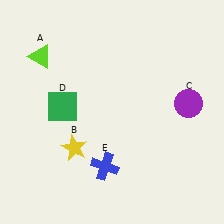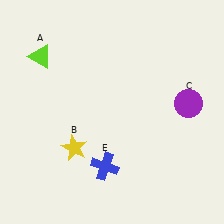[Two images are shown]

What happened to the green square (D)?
The green square (D) was removed in Image 2. It was in the top-left area of Image 1.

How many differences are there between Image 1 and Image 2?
There is 1 difference between the two images.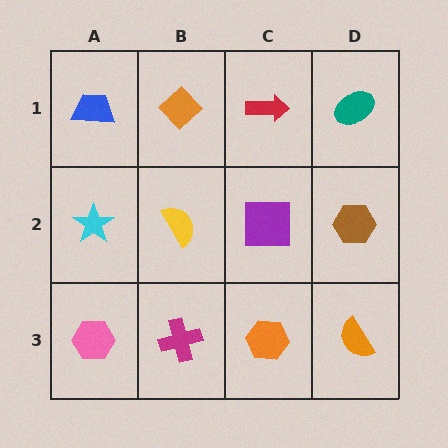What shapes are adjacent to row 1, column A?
A cyan star (row 2, column A), an orange diamond (row 1, column B).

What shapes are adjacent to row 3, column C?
A purple square (row 2, column C), a magenta cross (row 3, column B), an orange semicircle (row 3, column D).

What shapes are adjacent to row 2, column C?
A red arrow (row 1, column C), an orange hexagon (row 3, column C), a yellow semicircle (row 2, column B), a brown hexagon (row 2, column D).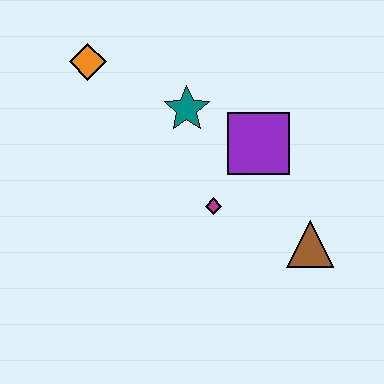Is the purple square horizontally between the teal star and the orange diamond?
No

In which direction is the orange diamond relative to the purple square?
The orange diamond is to the left of the purple square.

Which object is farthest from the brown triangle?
The orange diamond is farthest from the brown triangle.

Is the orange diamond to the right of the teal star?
No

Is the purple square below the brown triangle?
No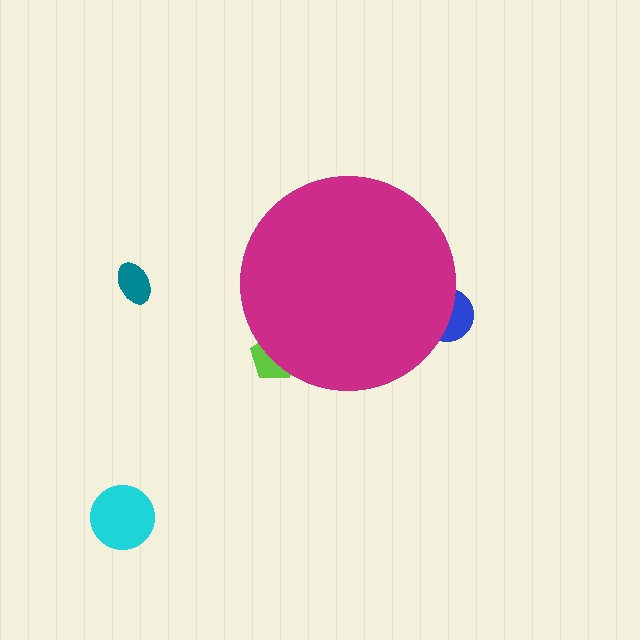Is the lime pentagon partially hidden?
Yes, the lime pentagon is partially hidden behind the magenta circle.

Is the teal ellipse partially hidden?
No, the teal ellipse is fully visible.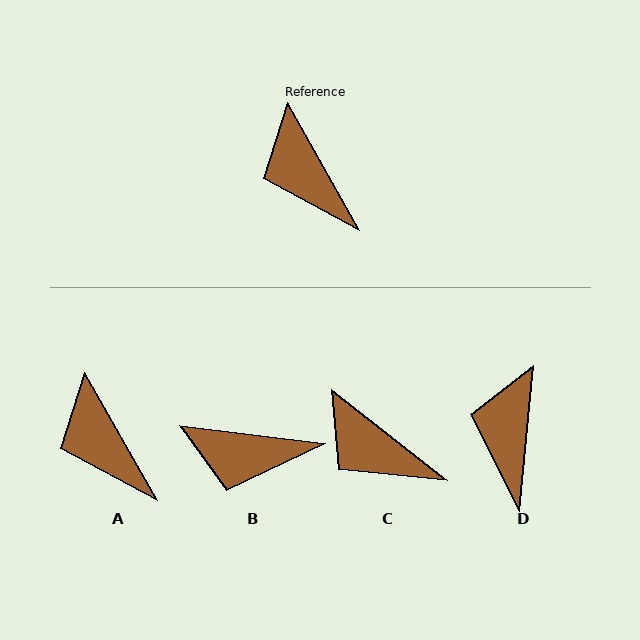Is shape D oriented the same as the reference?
No, it is off by about 35 degrees.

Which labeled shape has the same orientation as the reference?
A.